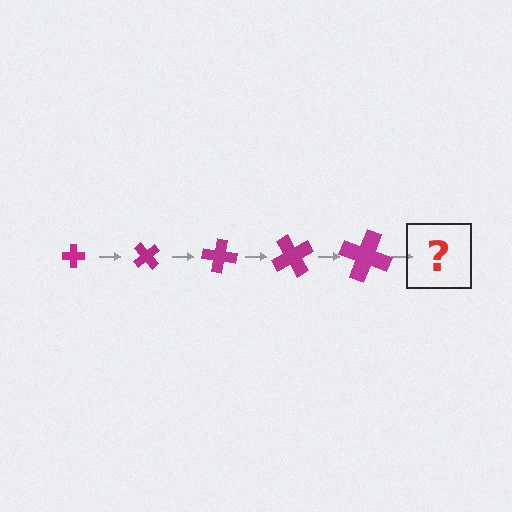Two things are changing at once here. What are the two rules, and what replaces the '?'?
The two rules are that the cross grows larger each step and it rotates 50 degrees each step. The '?' should be a cross, larger than the previous one and rotated 250 degrees from the start.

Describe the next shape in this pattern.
It should be a cross, larger than the previous one and rotated 250 degrees from the start.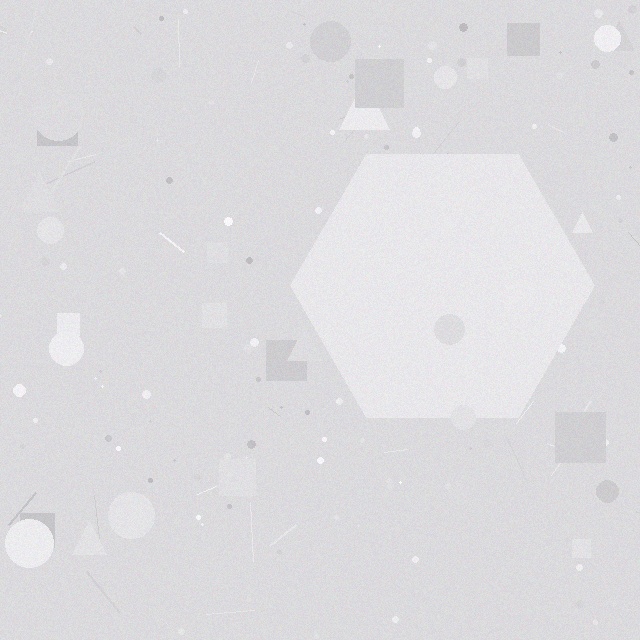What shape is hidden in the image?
A hexagon is hidden in the image.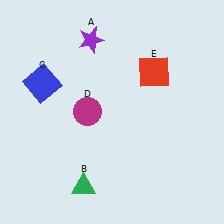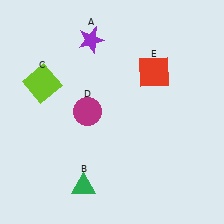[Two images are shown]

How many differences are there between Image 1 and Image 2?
There is 1 difference between the two images.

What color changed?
The square (C) changed from blue in Image 1 to lime in Image 2.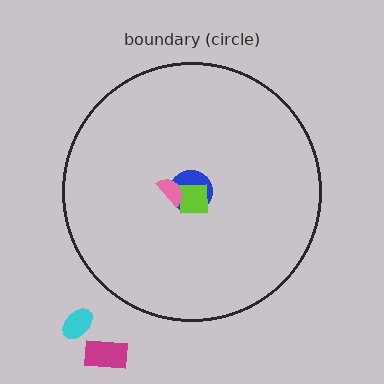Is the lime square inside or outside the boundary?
Inside.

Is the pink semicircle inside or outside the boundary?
Inside.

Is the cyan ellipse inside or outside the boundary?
Outside.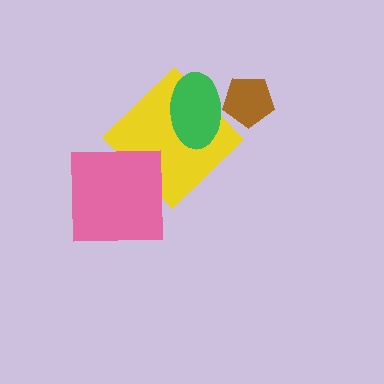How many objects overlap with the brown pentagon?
1 object overlaps with the brown pentagon.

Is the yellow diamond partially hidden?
Yes, it is partially covered by another shape.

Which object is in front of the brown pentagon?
The green ellipse is in front of the brown pentagon.